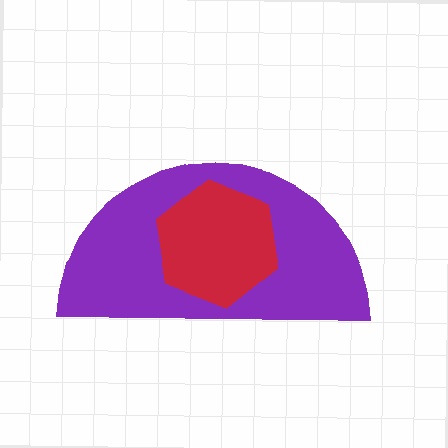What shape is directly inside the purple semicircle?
The red hexagon.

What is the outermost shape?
The purple semicircle.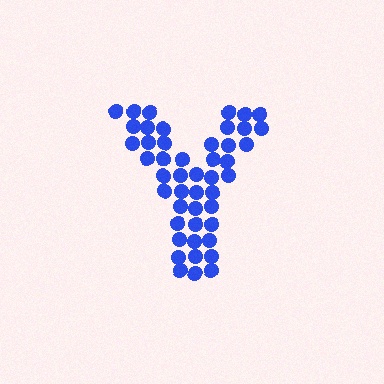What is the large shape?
The large shape is the letter Y.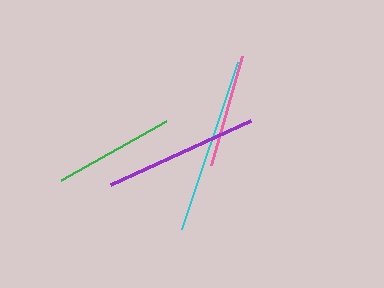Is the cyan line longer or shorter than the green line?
The cyan line is longer than the green line.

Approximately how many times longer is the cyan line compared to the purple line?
The cyan line is approximately 1.1 times the length of the purple line.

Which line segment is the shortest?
The pink line is the shortest at approximately 114 pixels.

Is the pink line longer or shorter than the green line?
The green line is longer than the pink line.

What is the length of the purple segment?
The purple segment is approximately 153 pixels long.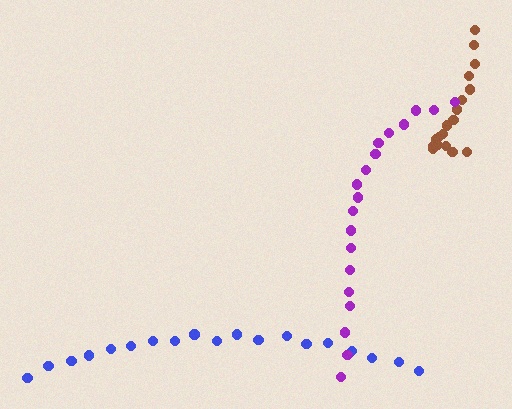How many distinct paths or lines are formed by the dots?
There are 3 distinct paths.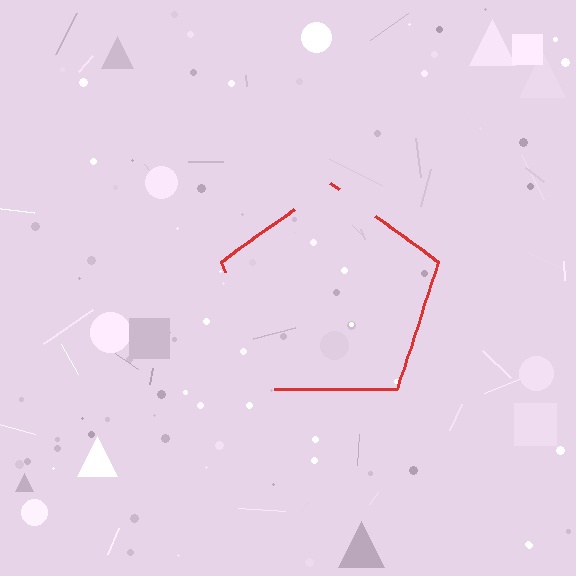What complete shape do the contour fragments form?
The contour fragments form a pentagon.